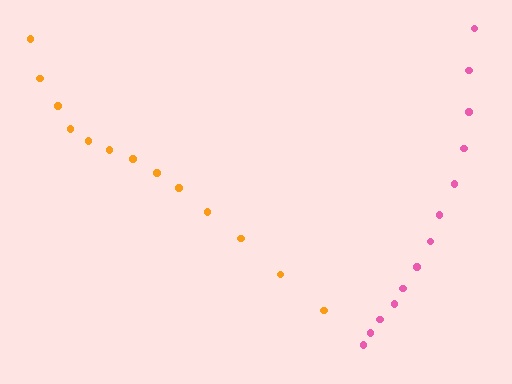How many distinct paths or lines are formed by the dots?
There are 2 distinct paths.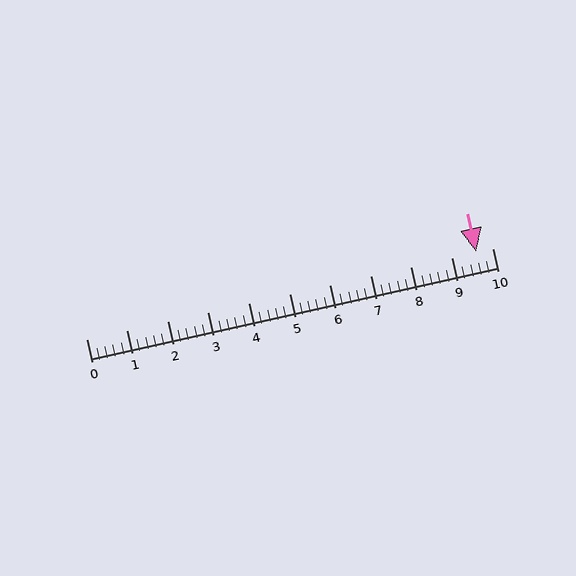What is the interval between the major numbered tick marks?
The major tick marks are spaced 1 units apart.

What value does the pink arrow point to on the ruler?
The pink arrow points to approximately 9.6.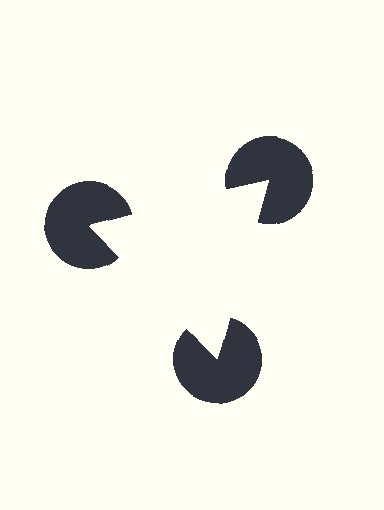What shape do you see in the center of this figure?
An illusory triangle — its edges are inferred from the aligned wedge cuts in the pac-man discs, not physically drawn.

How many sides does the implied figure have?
3 sides.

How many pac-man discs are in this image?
There are 3 — one at each vertex of the illusory triangle.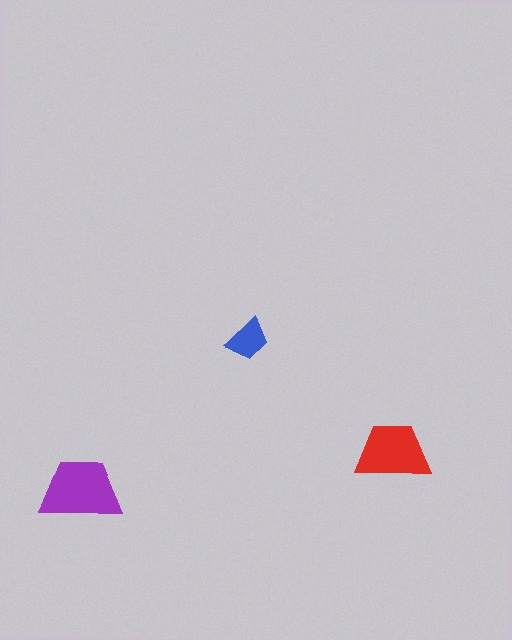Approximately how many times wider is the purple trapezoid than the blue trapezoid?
About 2 times wider.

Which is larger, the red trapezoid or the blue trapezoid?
The red one.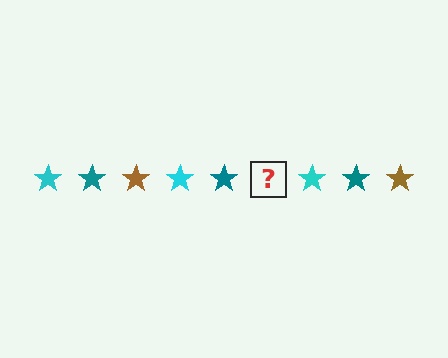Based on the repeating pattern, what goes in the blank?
The blank should be a brown star.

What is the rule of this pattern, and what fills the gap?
The rule is that the pattern cycles through cyan, teal, brown stars. The gap should be filled with a brown star.